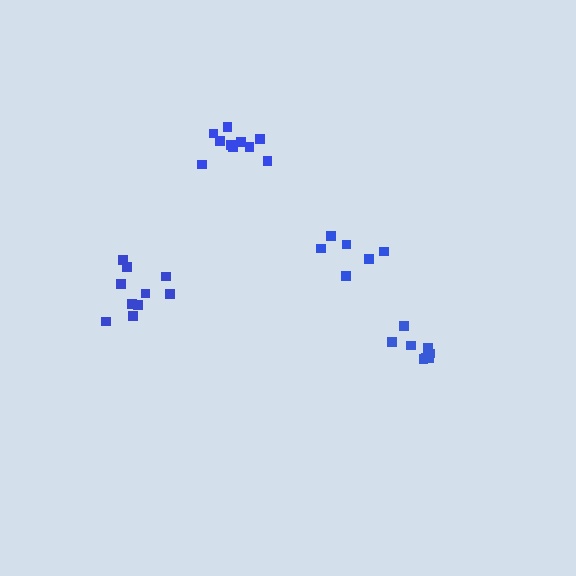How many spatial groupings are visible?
There are 4 spatial groupings.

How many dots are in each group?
Group 1: 10 dots, Group 2: 10 dots, Group 3: 8 dots, Group 4: 6 dots (34 total).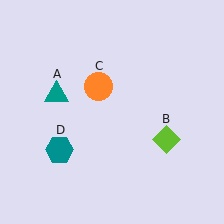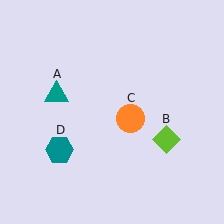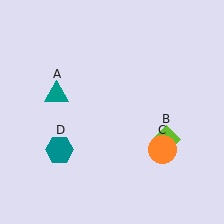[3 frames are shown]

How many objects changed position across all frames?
1 object changed position: orange circle (object C).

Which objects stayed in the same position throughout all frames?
Teal triangle (object A) and lime diamond (object B) and teal hexagon (object D) remained stationary.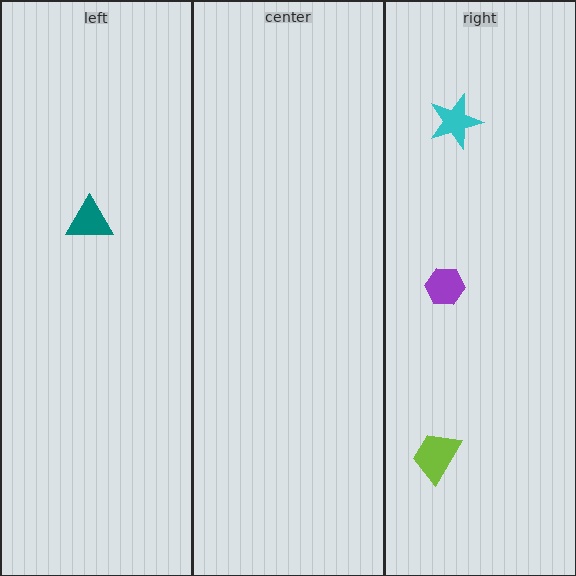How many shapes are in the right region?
3.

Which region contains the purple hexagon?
The right region.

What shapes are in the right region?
The lime trapezoid, the purple hexagon, the cyan star.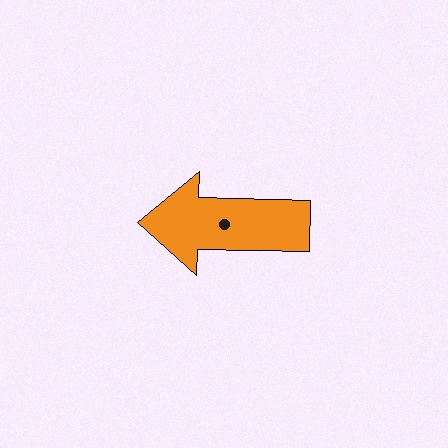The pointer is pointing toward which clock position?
Roughly 9 o'clock.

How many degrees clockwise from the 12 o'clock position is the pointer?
Approximately 271 degrees.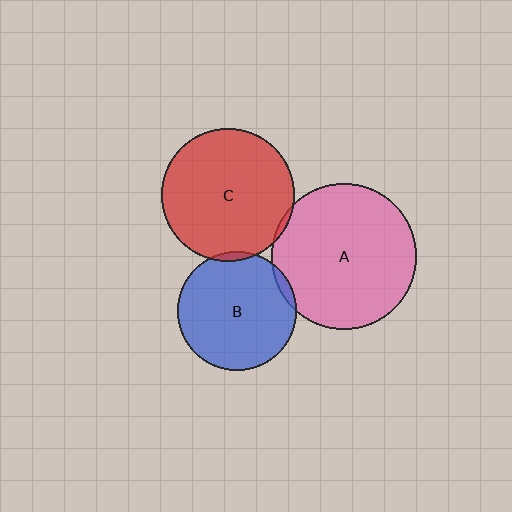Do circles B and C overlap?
Yes.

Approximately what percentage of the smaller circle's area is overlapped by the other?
Approximately 5%.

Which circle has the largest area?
Circle A (pink).